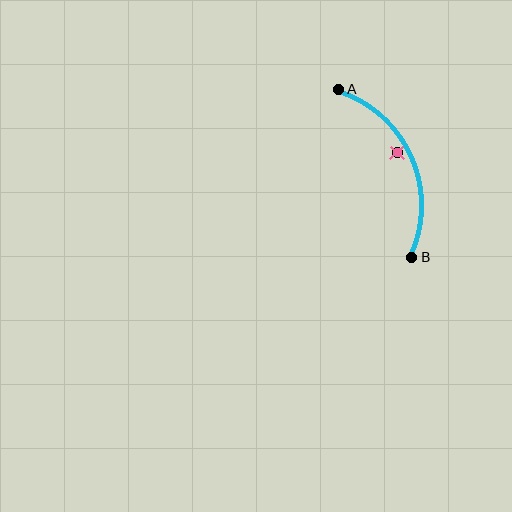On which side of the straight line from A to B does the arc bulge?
The arc bulges to the right of the straight line connecting A and B.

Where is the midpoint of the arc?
The arc midpoint is the point on the curve farthest from the straight line joining A and B. It sits to the right of that line.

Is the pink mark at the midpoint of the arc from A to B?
No — the pink mark does not lie on the arc at all. It sits slightly inside the curve.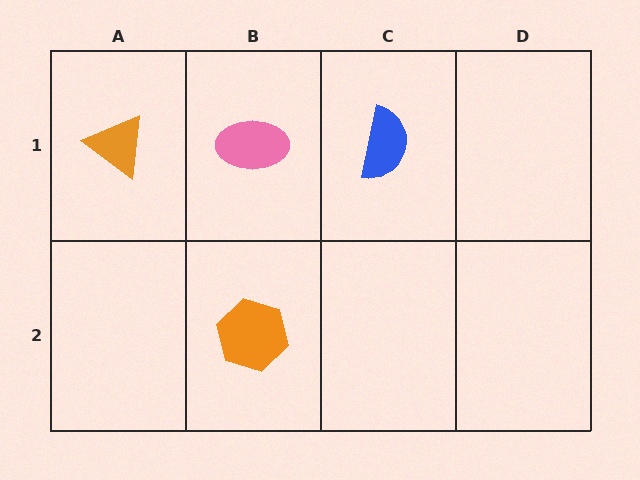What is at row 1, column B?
A pink ellipse.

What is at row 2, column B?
An orange hexagon.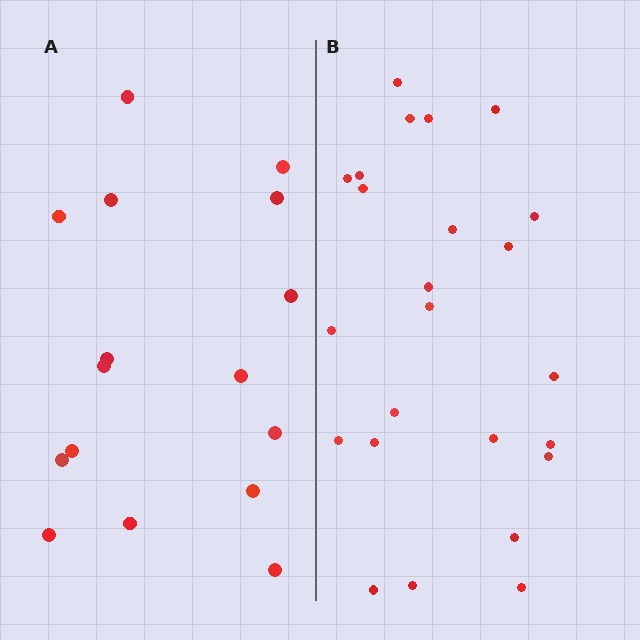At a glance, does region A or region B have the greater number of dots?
Region B (the right region) has more dots.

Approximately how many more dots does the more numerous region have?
Region B has roughly 8 or so more dots than region A.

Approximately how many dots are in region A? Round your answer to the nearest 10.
About 20 dots. (The exact count is 16, which rounds to 20.)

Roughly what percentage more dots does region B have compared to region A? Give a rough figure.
About 50% more.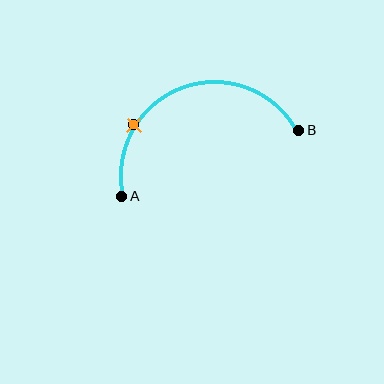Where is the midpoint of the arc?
The arc midpoint is the point on the curve farthest from the straight line joining A and B. It sits above that line.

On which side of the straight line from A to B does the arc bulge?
The arc bulges above the straight line connecting A and B.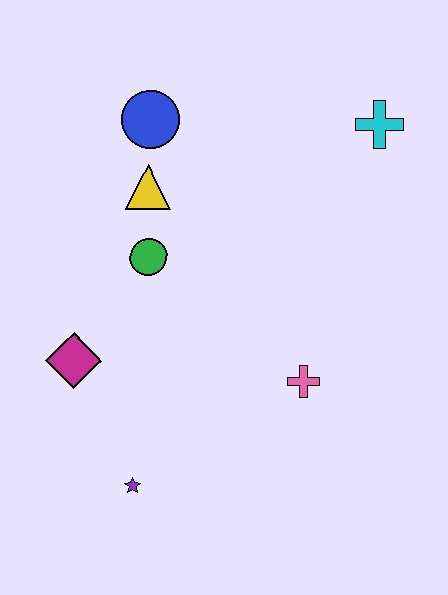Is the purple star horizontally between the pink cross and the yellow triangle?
No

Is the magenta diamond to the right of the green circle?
No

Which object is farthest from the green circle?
The cyan cross is farthest from the green circle.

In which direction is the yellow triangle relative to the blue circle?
The yellow triangle is below the blue circle.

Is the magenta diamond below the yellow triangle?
Yes